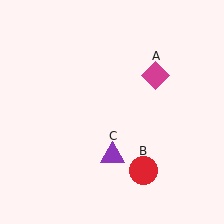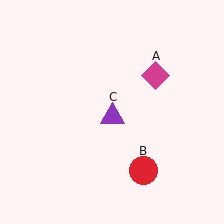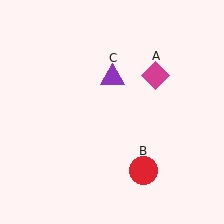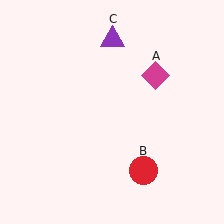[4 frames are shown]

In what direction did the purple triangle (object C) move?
The purple triangle (object C) moved up.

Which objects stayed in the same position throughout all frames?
Magenta diamond (object A) and red circle (object B) remained stationary.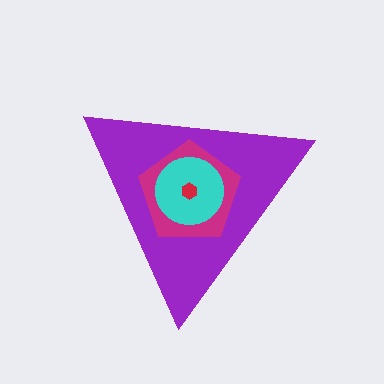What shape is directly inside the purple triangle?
The magenta pentagon.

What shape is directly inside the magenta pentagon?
The cyan circle.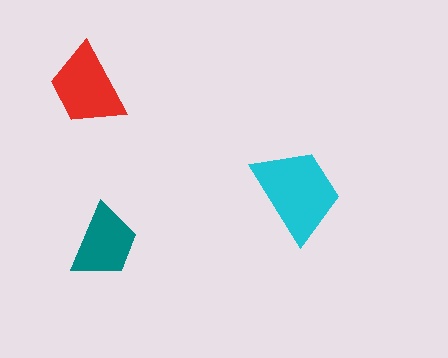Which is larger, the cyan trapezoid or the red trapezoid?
The cyan one.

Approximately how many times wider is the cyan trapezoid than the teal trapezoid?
About 1.5 times wider.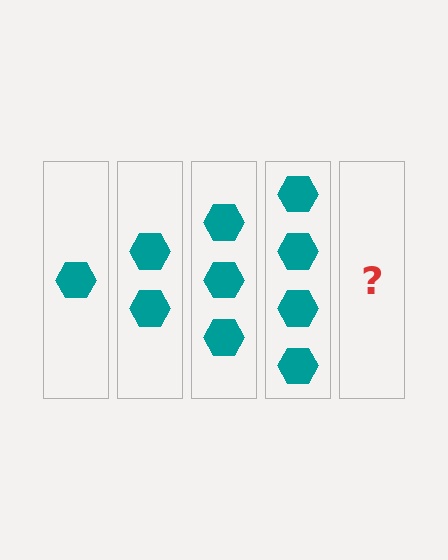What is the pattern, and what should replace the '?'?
The pattern is that each step adds one more hexagon. The '?' should be 5 hexagons.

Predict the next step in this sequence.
The next step is 5 hexagons.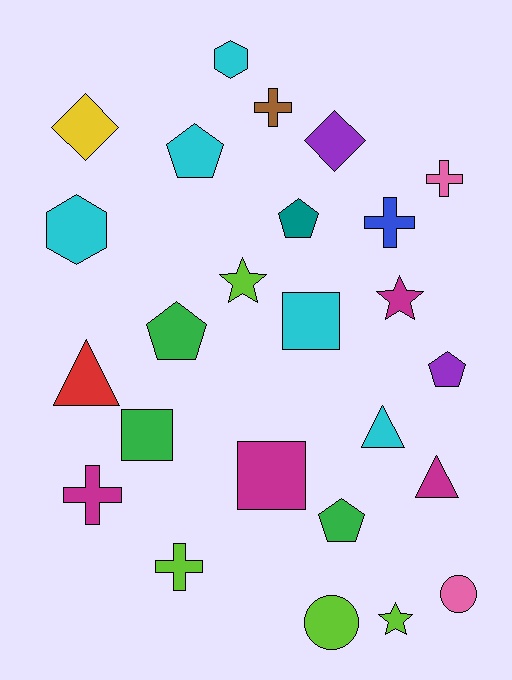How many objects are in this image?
There are 25 objects.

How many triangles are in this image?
There are 3 triangles.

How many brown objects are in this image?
There is 1 brown object.